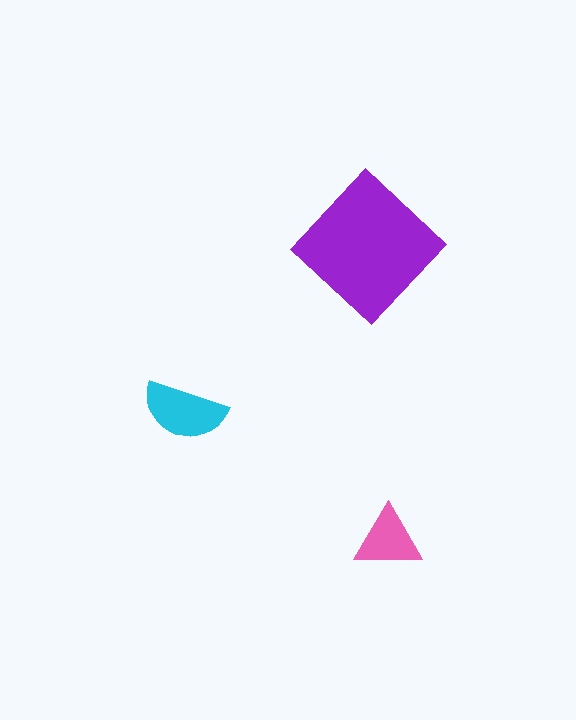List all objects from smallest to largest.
The pink triangle, the cyan semicircle, the purple diamond.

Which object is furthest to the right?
The pink triangle is rightmost.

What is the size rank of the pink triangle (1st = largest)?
3rd.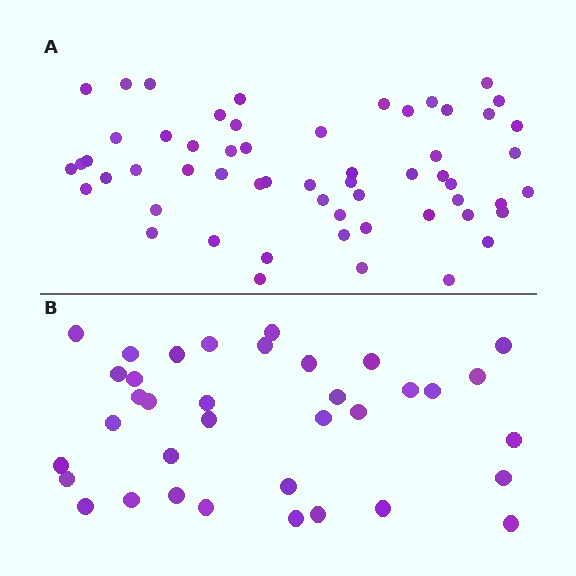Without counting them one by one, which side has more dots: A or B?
Region A (the top region) has more dots.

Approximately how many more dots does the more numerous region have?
Region A has approximately 20 more dots than region B.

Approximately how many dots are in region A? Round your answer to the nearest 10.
About 60 dots. (The exact count is 57, which rounds to 60.)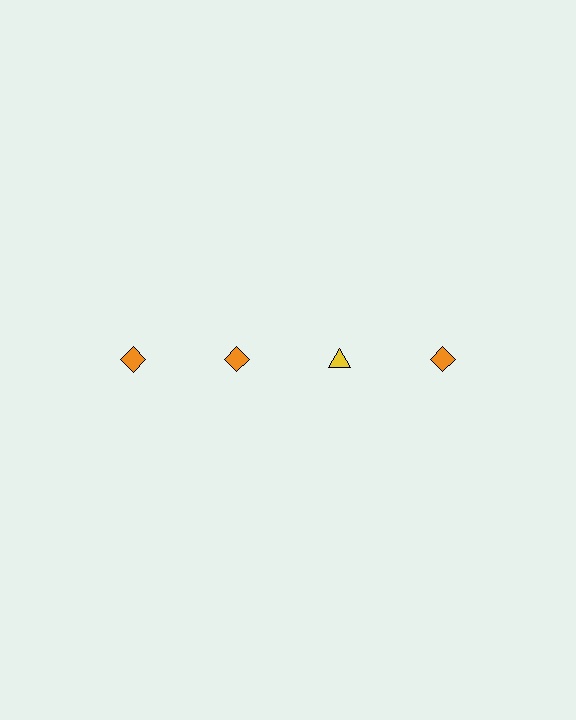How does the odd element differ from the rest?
It differs in both color (yellow instead of orange) and shape (triangle instead of diamond).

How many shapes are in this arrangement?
There are 4 shapes arranged in a grid pattern.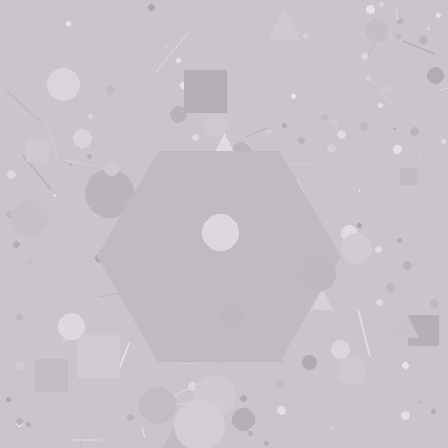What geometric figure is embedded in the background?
A hexagon is embedded in the background.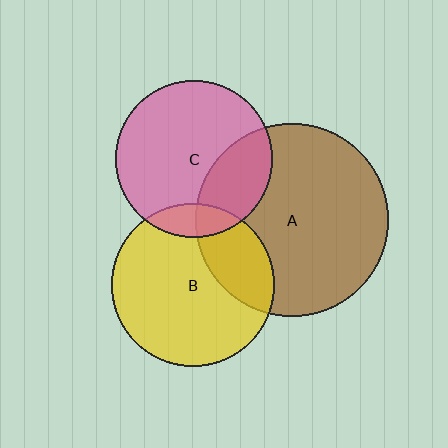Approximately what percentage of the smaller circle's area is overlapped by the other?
Approximately 10%.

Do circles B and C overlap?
Yes.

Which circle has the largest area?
Circle A (brown).